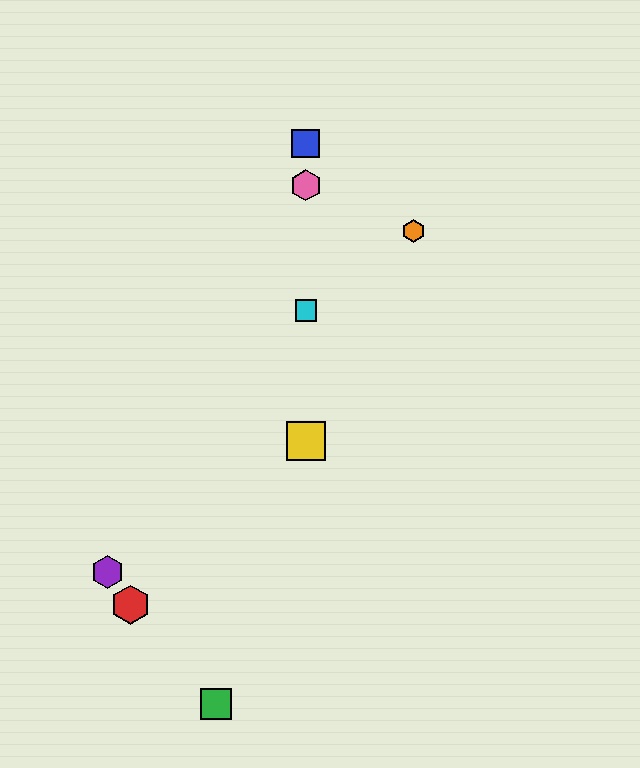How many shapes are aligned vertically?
4 shapes (the blue square, the yellow square, the cyan square, the pink hexagon) are aligned vertically.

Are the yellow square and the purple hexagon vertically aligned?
No, the yellow square is at x≈306 and the purple hexagon is at x≈107.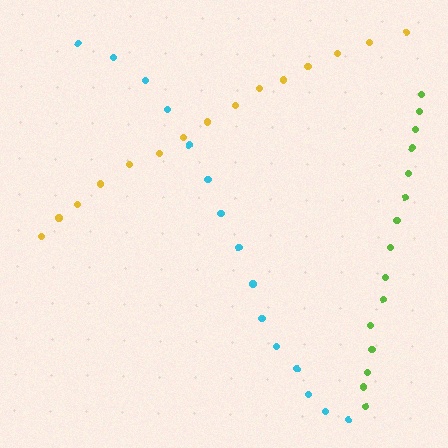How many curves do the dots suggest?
There are 3 distinct paths.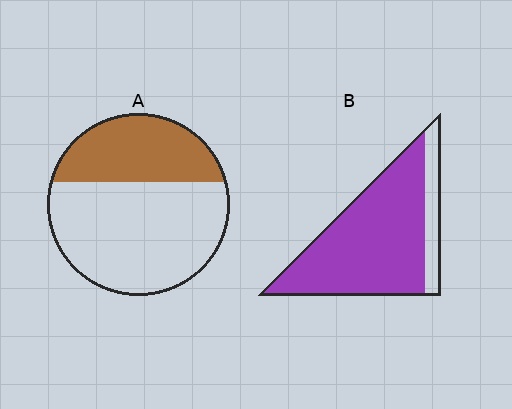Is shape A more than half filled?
No.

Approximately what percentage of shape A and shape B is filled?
A is approximately 35% and B is approximately 85%.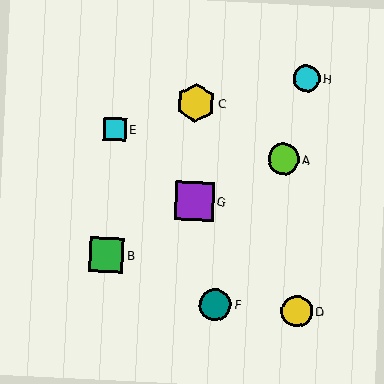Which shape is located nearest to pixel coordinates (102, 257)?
The green square (labeled B) at (106, 255) is nearest to that location.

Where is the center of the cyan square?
The center of the cyan square is at (115, 129).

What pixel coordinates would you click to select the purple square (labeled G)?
Click at (194, 201) to select the purple square G.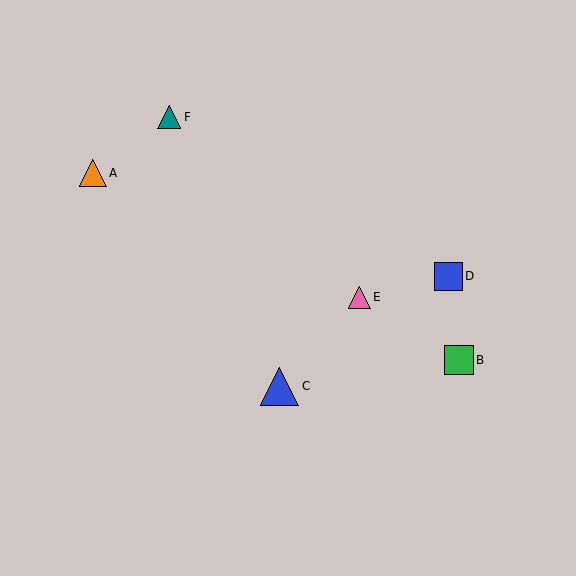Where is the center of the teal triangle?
The center of the teal triangle is at (169, 117).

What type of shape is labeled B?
Shape B is a green square.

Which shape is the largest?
The blue triangle (labeled C) is the largest.